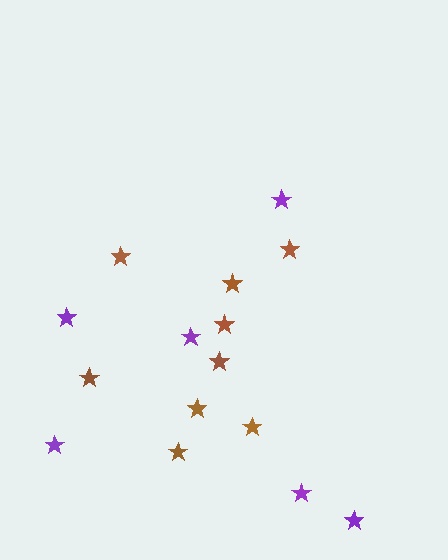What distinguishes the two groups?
There are 2 groups: one group of purple stars (6) and one group of brown stars (9).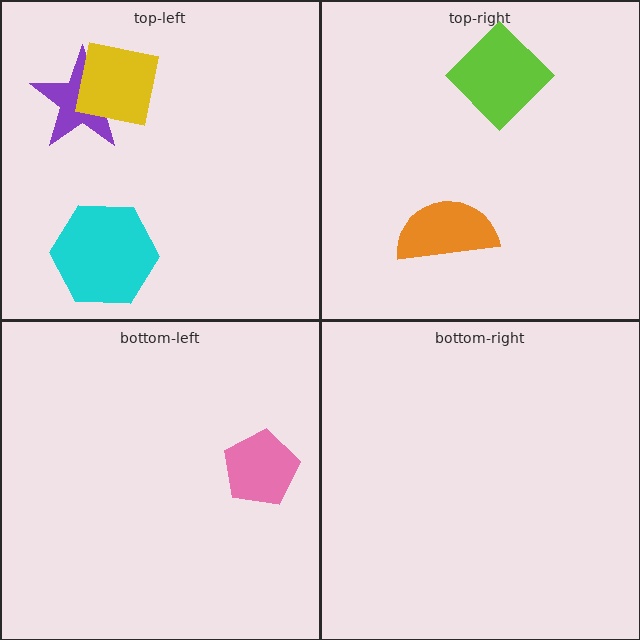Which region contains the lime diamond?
The top-right region.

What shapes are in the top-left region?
The purple star, the yellow square, the cyan hexagon.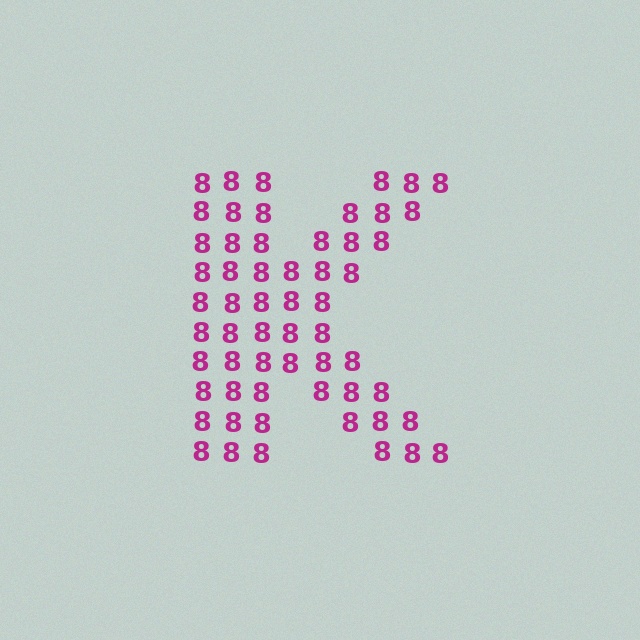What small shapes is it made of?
It is made of small digit 8's.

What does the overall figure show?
The overall figure shows the letter K.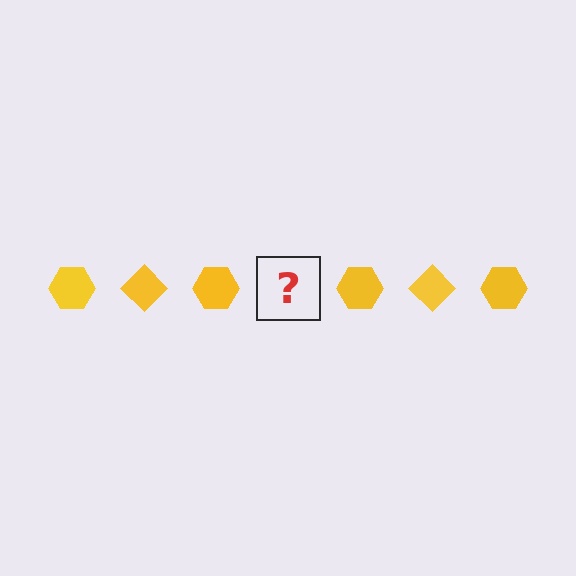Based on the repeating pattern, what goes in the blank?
The blank should be a yellow diamond.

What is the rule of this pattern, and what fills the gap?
The rule is that the pattern cycles through hexagon, diamond shapes in yellow. The gap should be filled with a yellow diamond.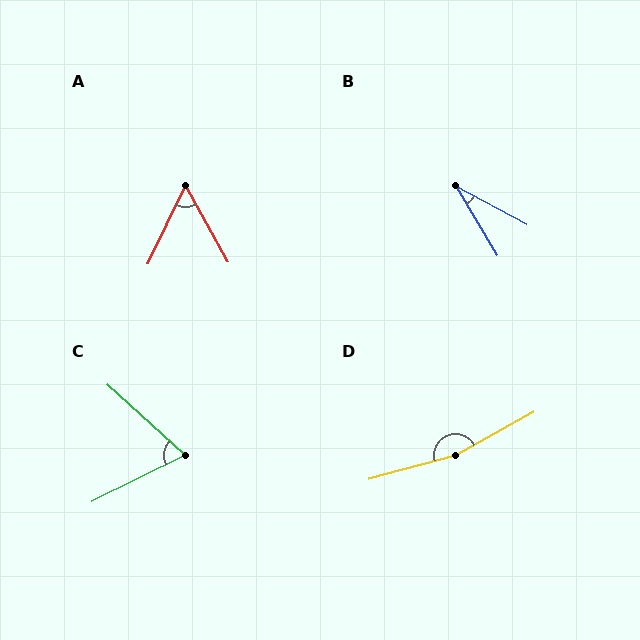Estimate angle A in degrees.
Approximately 54 degrees.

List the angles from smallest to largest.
B (31°), A (54°), C (69°), D (166°).